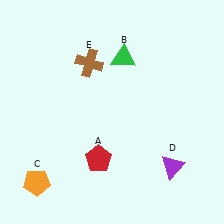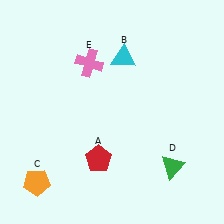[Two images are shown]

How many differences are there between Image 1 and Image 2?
There are 3 differences between the two images.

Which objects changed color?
B changed from green to cyan. D changed from purple to green. E changed from brown to pink.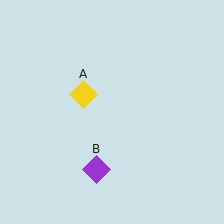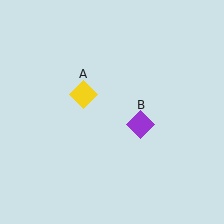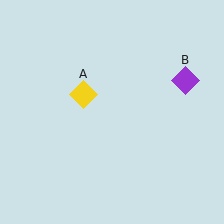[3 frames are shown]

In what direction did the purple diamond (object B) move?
The purple diamond (object B) moved up and to the right.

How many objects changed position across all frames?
1 object changed position: purple diamond (object B).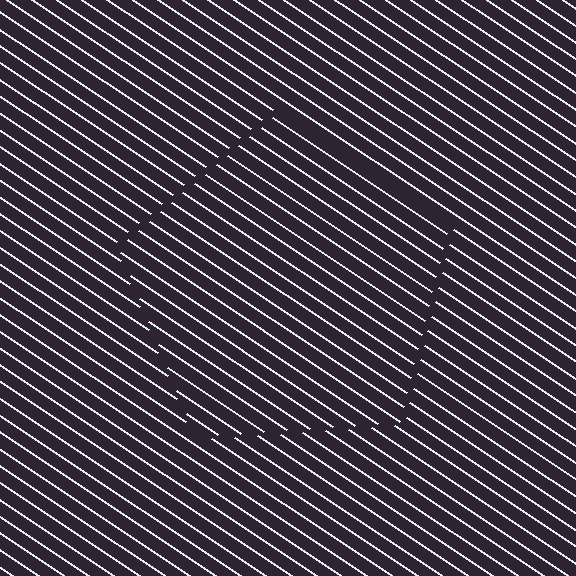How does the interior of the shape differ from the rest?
The interior of the shape contains the same grating, shifted by half a period — the contour is defined by the phase discontinuity where line-ends from the inner and outer gratings abut.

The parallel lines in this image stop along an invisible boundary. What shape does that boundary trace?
An illusory pentagon. The interior of the shape contains the same grating, shifted by half a period — the contour is defined by the phase discontinuity where line-ends from the inner and outer gratings abut.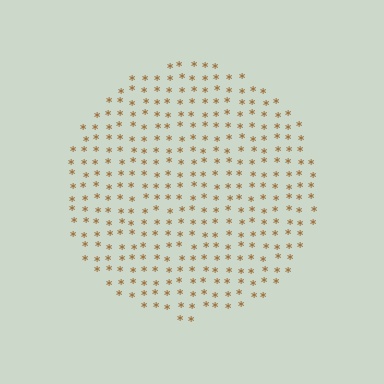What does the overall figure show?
The overall figure shows a circle.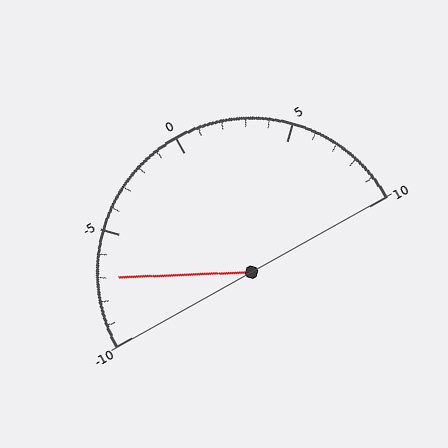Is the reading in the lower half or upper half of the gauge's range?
The reading is in the lower half of the range (-10 to 10).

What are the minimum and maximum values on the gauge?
The gauge ranges from -10 to 10.